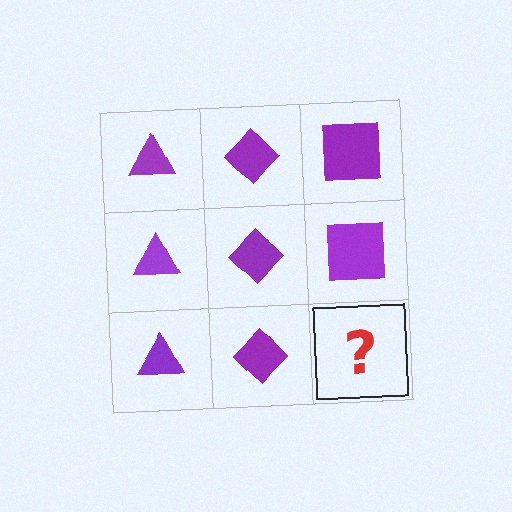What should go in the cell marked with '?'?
The missing cell should contain a purple square.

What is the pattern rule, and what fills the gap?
The rule is that each column has a consistent shape. The gap should be filled with a purple square.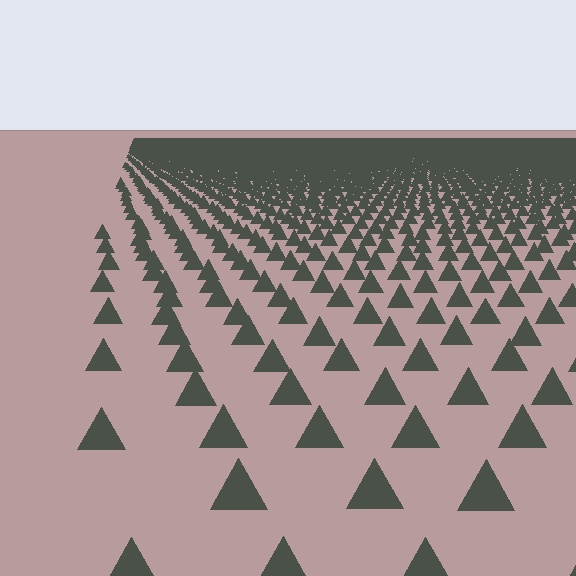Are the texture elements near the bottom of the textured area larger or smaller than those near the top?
Larger. Near the bottom, elements are closer to the viewer and appear at a bigger on-screen size.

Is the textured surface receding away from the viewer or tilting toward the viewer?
The surface is receding away from the viewer. Texture elements get smaller and denser toward the top.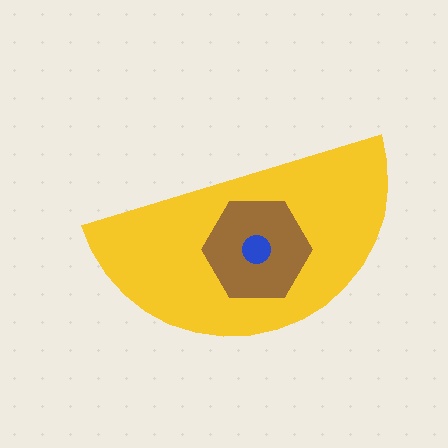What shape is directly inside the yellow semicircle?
The brown hexagon.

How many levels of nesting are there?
3.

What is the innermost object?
The blue circle.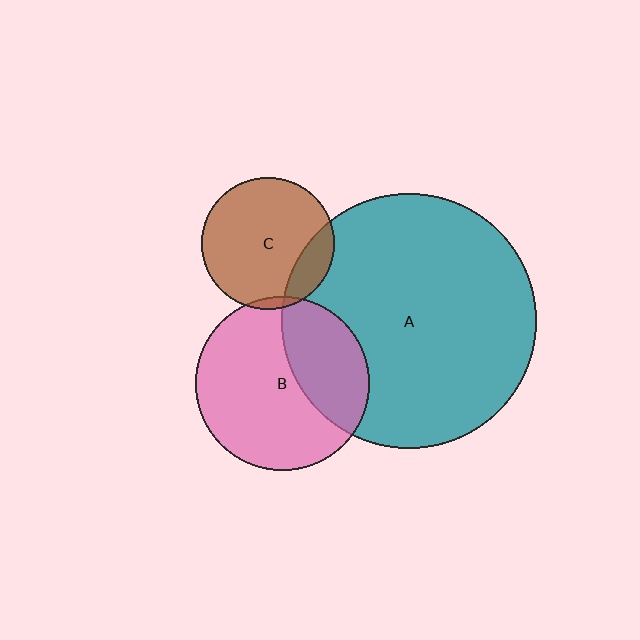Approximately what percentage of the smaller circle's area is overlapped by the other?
Approximately 5%.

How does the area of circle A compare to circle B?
Approximately 2.1 times.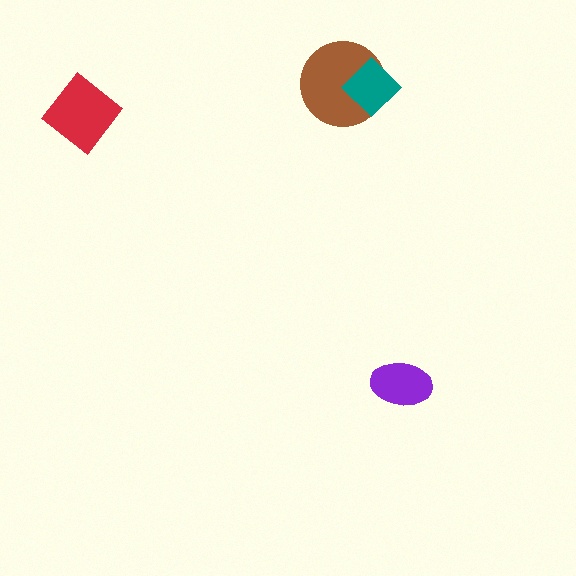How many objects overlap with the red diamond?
0 objects overlap with the red diamond.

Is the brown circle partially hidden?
Yes, it is partially covered by another shape.